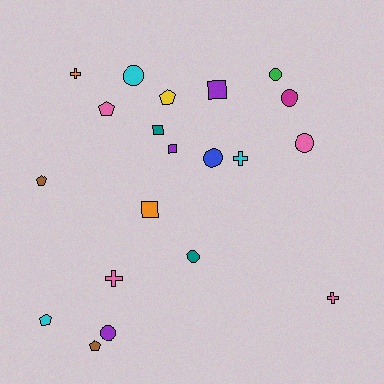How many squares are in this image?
There are 4 squares.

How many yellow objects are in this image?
There is 1 yellow object.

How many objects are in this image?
There are 20 objects.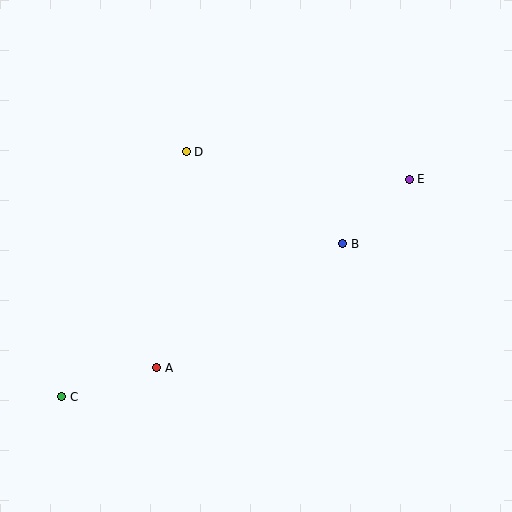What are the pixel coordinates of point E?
Point E is at (409, 179).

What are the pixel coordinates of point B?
Point B is at (343, 244).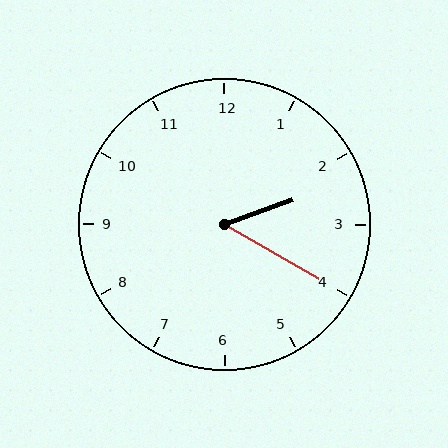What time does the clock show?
2:20.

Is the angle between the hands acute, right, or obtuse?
It is acute.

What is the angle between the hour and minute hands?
Approximately 50 degrees.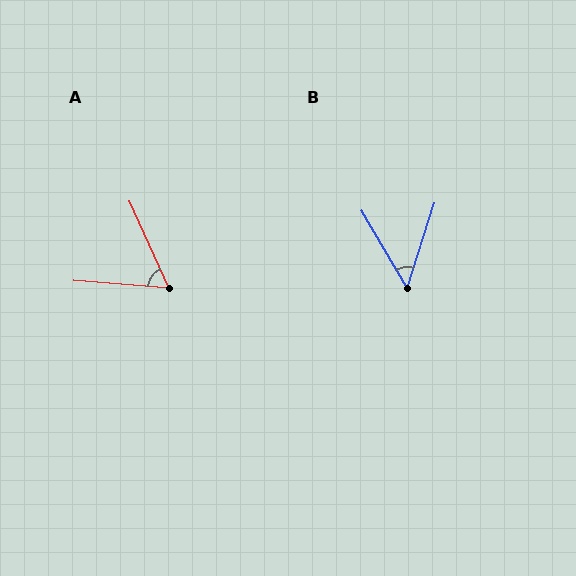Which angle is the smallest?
B, at approximately 48 degrees.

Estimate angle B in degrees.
Approximately 48 degrees.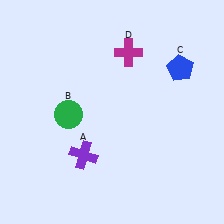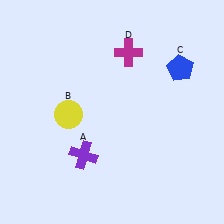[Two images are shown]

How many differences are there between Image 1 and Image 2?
There is 1 difference between the two images.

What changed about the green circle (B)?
In Image 1, B is green. In Image 2, it changed to yellow.